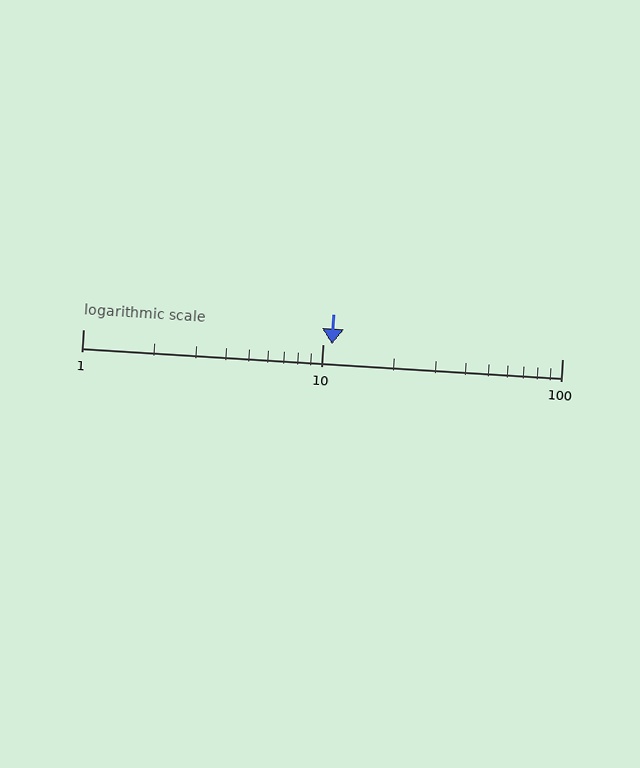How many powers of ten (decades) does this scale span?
The scale spans 2 decades, from 1 to 100.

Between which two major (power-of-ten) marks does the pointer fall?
The pointer is between 10 and 100.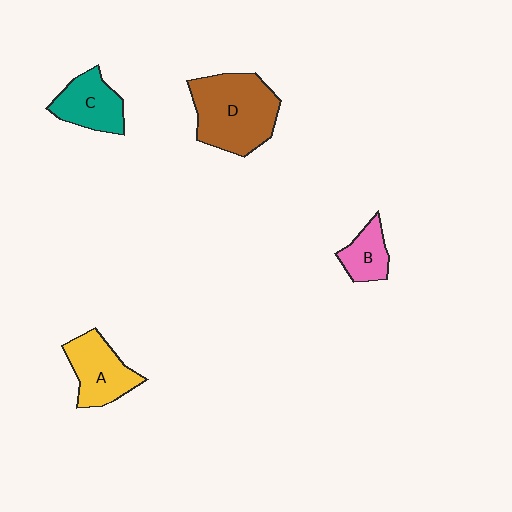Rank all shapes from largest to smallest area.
From largest to smallest: D (brown), A (yellow), C (teal), B (pink).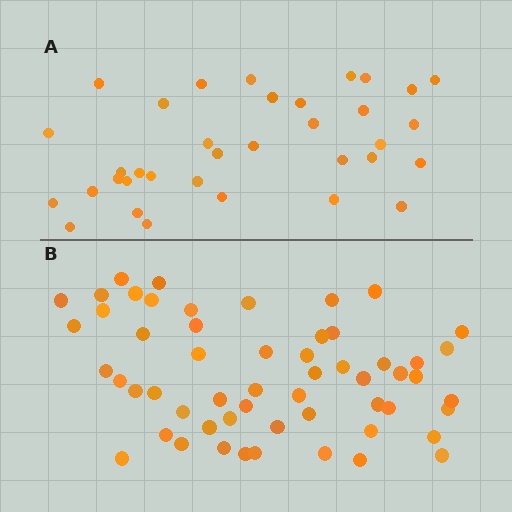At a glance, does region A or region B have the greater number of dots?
Region B (the bottom region) has more dots.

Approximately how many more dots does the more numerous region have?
Region B has approximately 20 more dots than region A.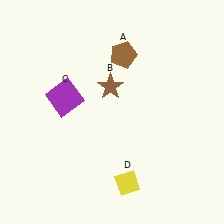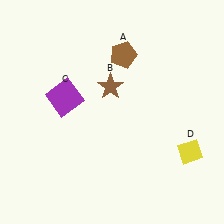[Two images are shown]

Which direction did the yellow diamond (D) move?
The yellow diamond (D) moved right.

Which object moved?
The yellow diamond (D) moved right.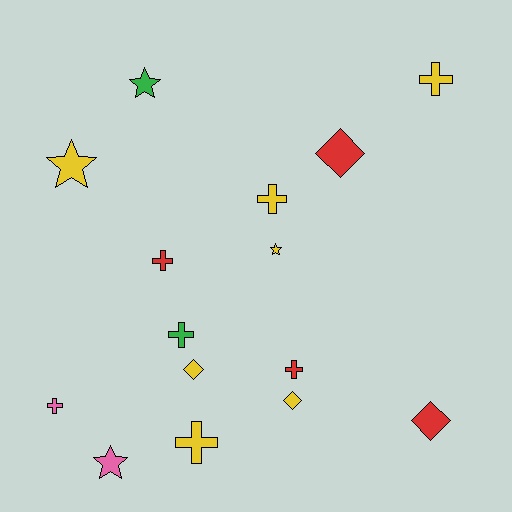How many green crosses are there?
There is 1 green cross.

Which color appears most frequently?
Yellow, with 7 objects.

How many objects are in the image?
There are 15 objects.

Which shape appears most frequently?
Cross, with 7 objects.